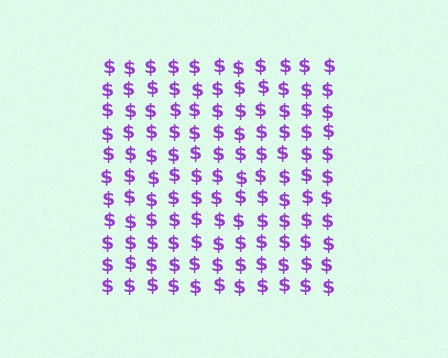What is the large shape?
The large shape is a square.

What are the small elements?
The small elements are dollar signs.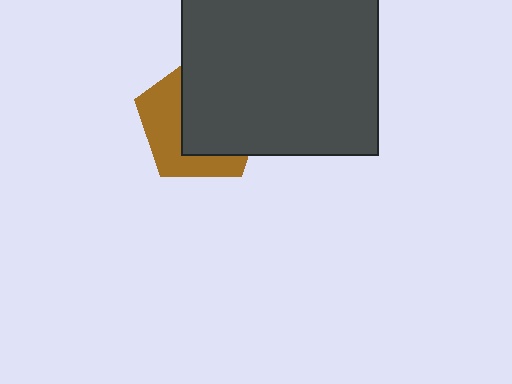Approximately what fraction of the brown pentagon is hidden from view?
Roughly 58% of the brown pentagon is hidden behind the dark gray square.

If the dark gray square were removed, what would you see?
You would see the complete brown pentagon.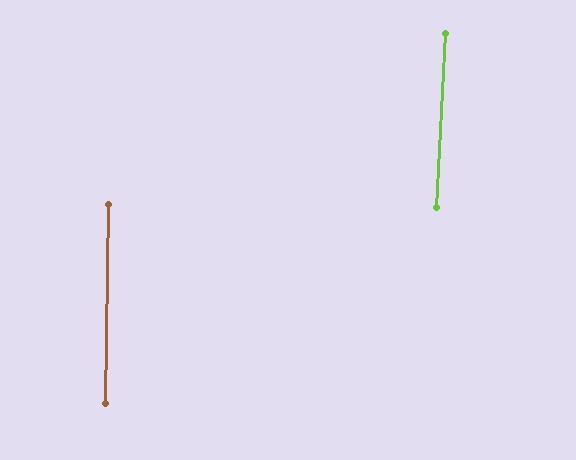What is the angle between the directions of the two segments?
Approximately 2 degrees.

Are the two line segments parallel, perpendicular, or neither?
Parallel — their directions differ by only 1.7°.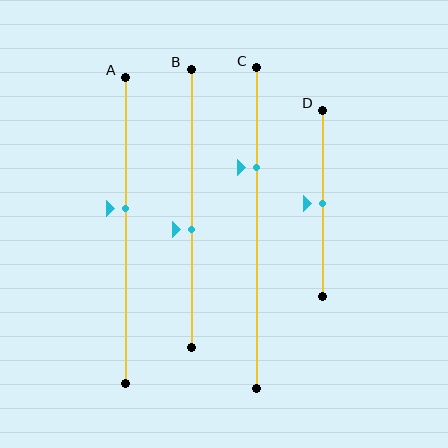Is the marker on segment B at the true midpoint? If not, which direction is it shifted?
No, the marker on segment B is shifted downward by about 7% of the segment length.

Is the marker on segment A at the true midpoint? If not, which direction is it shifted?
No, the marker on segment A is shifted upward by about 7% of the segment length.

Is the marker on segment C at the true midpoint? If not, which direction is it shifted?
No, the marker on segment C is shifted upward by about 19% of the segment length.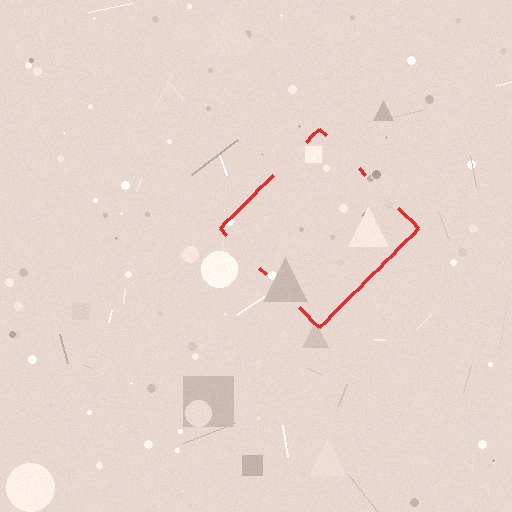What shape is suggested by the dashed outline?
The dashed outline suggests a diamond.